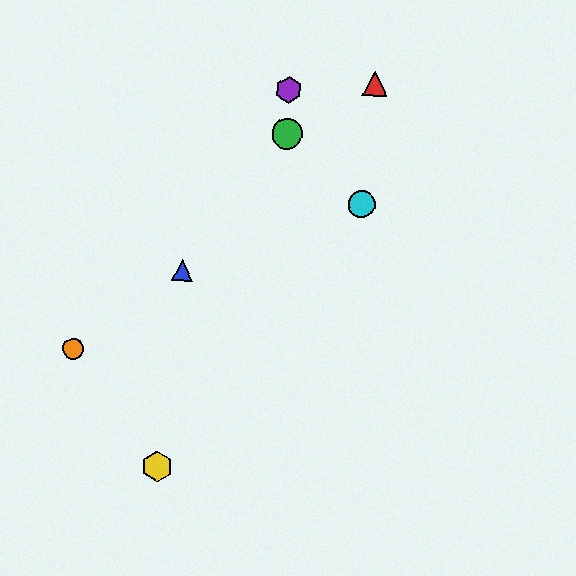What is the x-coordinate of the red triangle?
The red triangle is at x≈375.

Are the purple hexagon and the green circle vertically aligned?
Yes, both are at x≈289.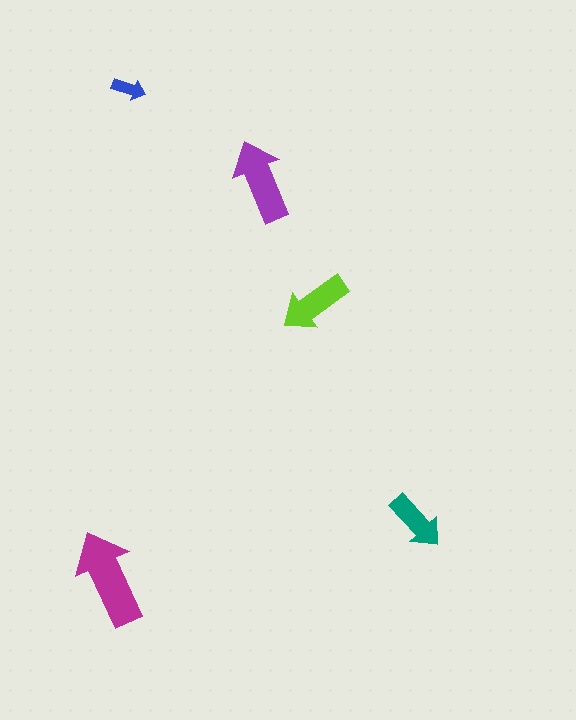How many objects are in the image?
There are 5 objects in the image.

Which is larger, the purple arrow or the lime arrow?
The purple one.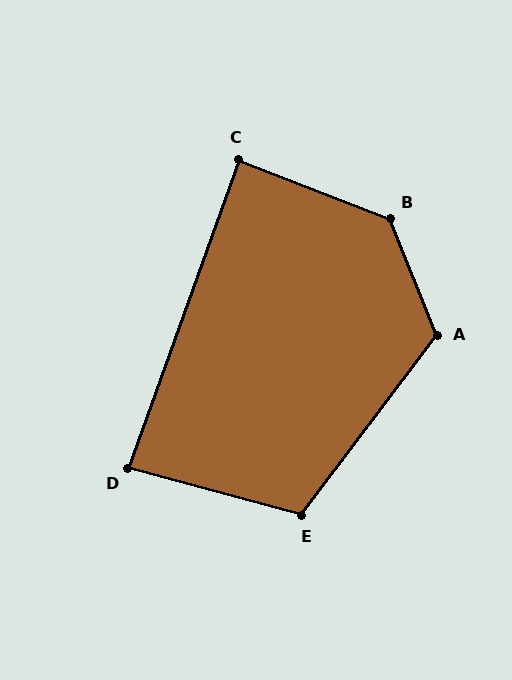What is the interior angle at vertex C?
Approximately 89 degrees (approximately right).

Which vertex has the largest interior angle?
B, at approximately 133 degrees.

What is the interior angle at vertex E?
Approximately 112 degrees (obtuse).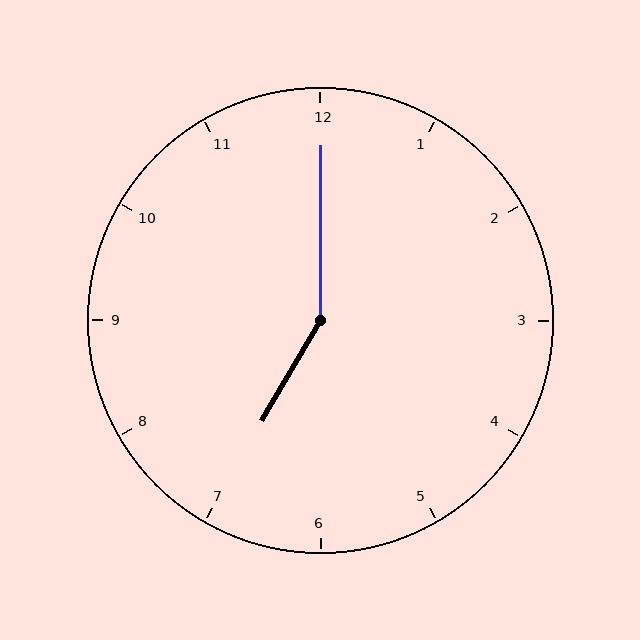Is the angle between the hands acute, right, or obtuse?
It is obtuse.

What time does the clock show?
7:00.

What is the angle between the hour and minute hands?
Approximately 150 degrees.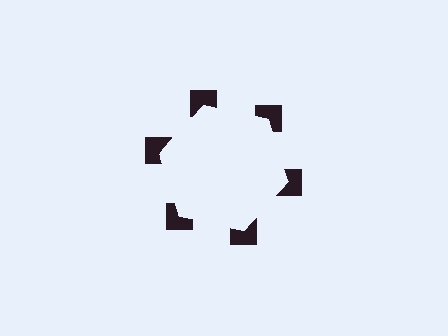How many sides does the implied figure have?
6 sides.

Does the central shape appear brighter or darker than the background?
It typically appears slightly brighter than the background, even though no actual brightness change is drawn.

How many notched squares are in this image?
There are 6 — one at each vertex of the illusory hexagon.